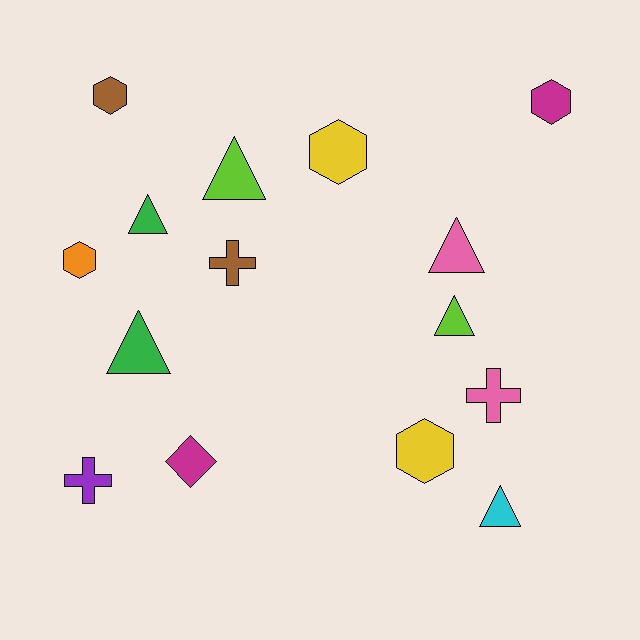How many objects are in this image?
There are 15 objects.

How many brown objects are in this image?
There are 2 brown objects.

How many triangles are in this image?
There are 6 triangles.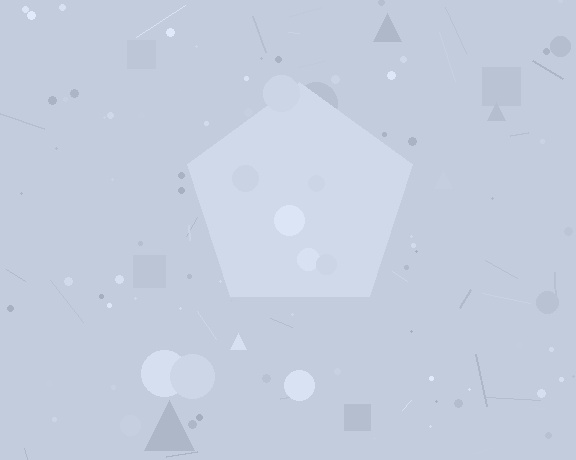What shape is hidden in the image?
A pentagon is hidden in the image.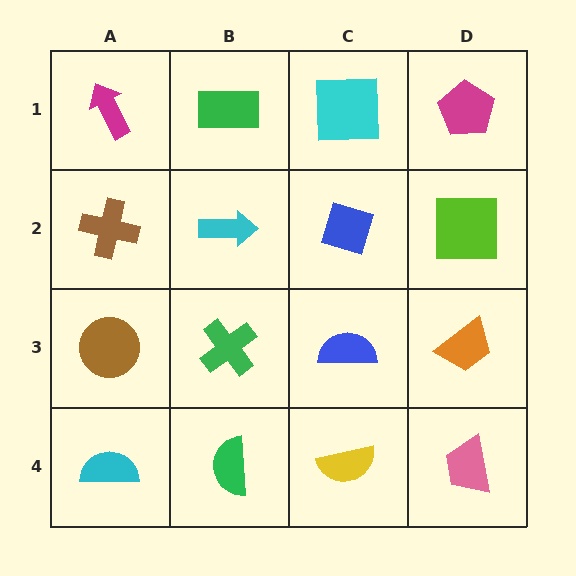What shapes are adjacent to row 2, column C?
A cyan square (row 1, column C), a blue semicircle (row 3, column C), a cyan arrow (row 2, column B), a lime square (row 2, column D).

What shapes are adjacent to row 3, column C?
A blue diamond (row 2, column C), a yellow semicircle (row 4, column C), a green cross (row 3, column B), an orange trapezoid (row 3, column D).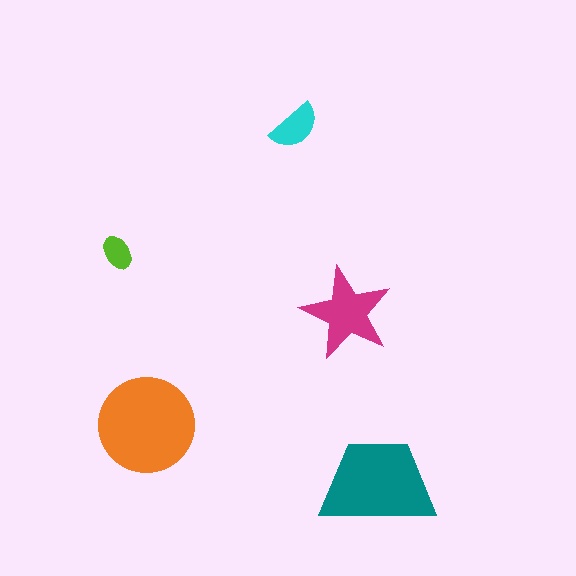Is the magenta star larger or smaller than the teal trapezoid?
Smaller.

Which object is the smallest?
The lime ellipse.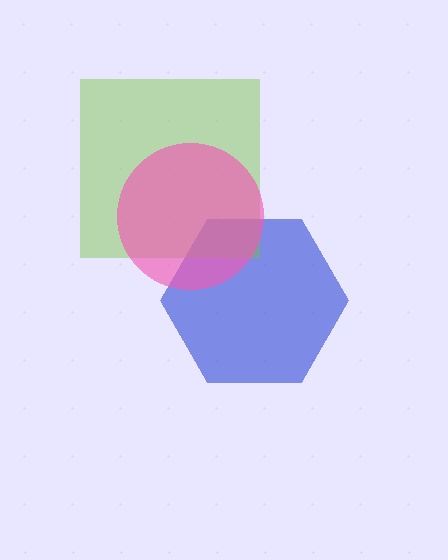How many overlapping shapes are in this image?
There are 3 overlapping shapes in the image.